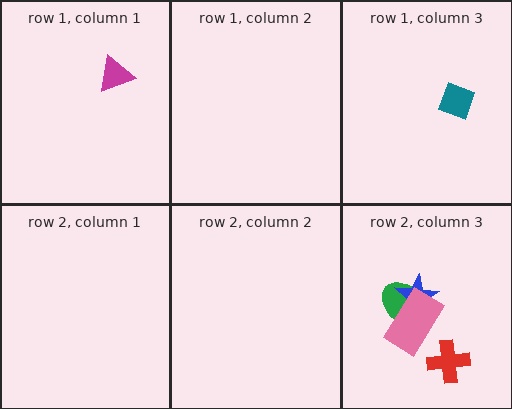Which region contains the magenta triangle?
The row 1, column 1 region.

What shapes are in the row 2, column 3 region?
The green ellipse, the red cross, the blue star, the pink rectangle.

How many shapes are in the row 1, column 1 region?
1.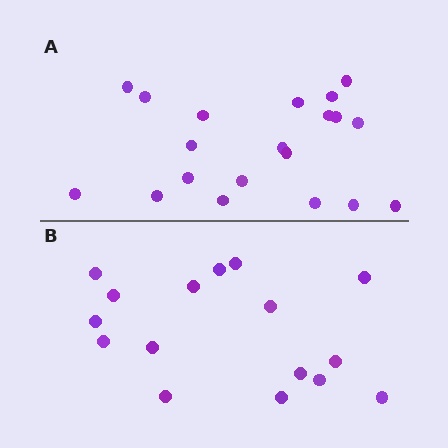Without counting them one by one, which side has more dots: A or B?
Region A (the top region) has more dots.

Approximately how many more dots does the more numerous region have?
Region A has about 4 more dots than region B.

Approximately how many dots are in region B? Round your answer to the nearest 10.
About 20 dots. (The exact count is 16, which rounds to 20.)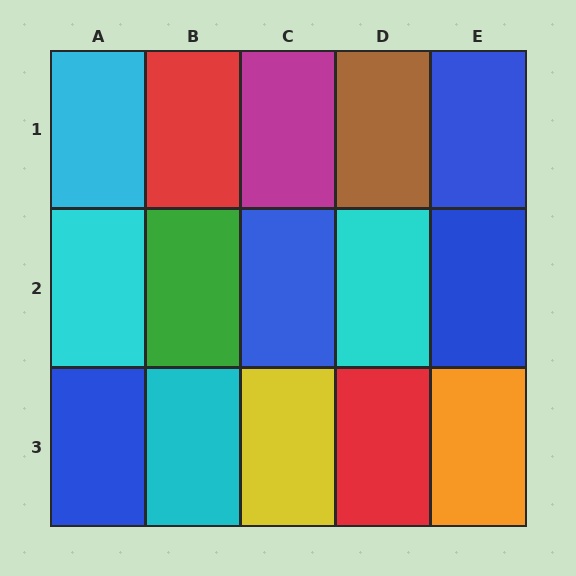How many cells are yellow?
1 cell is yellow.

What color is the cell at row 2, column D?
Cyan.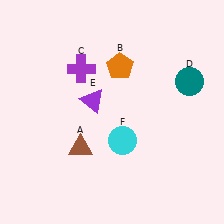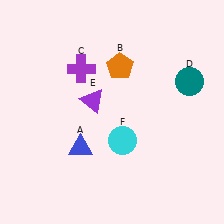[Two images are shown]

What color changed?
The triangle (A) changed from brown in Image 1 to blue in Image 2.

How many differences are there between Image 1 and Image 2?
There is 1 difference between the two images.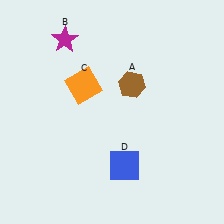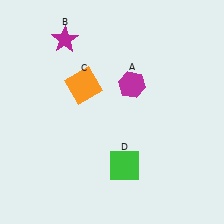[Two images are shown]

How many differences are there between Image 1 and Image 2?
There are 2 differences between the two images.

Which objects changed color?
A changed from brown to magenta. D changed from blue to green.